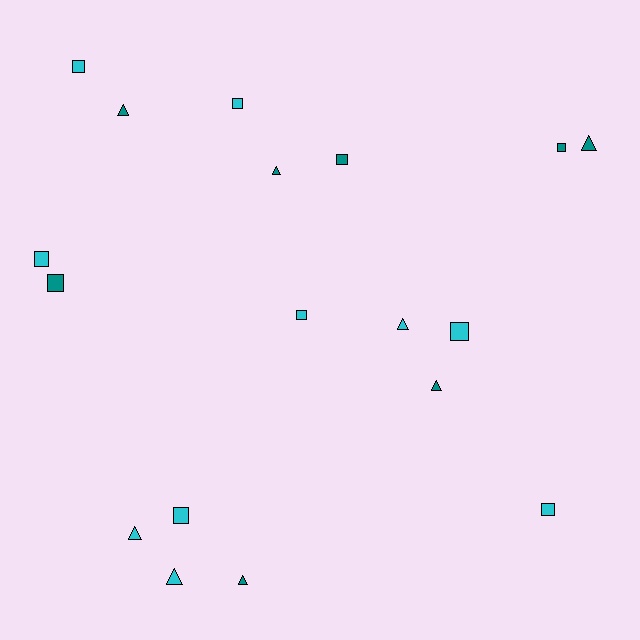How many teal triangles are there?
There are 5 teal triangles.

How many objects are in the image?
There are 18 objects.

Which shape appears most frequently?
Square, with 10 objects.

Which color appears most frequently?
Cyan, with 10 objects.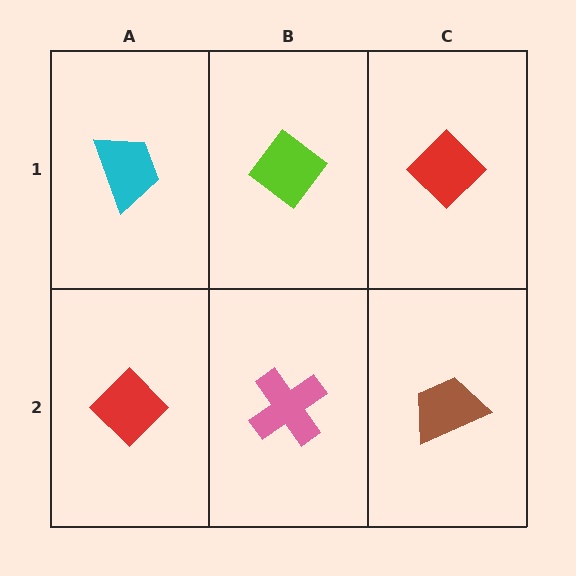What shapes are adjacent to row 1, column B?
A pink cross (row 2, column B), a cyan trapezoid (row 1, column A), a red diamond (row 1, column C).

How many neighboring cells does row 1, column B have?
3.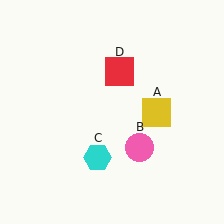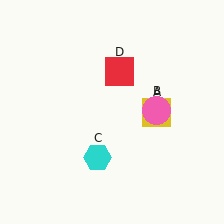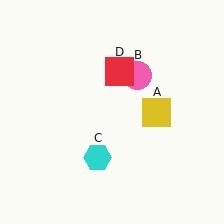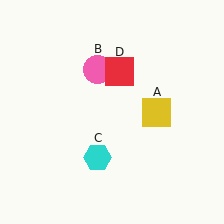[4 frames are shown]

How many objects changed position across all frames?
1 object changed position: pink circle (object B).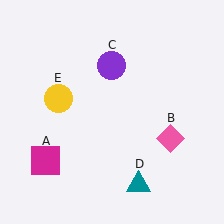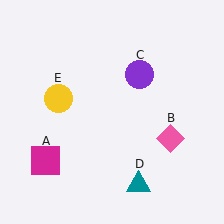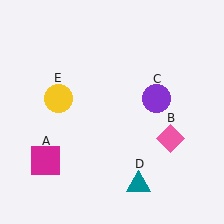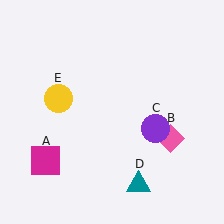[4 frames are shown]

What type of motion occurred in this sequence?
The purple circle (object C) rotated clockwise around the center of the scene.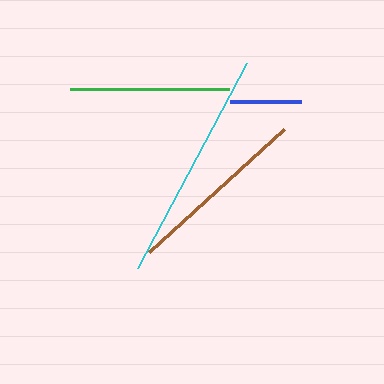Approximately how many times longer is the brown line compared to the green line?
The brown line is approximately 1.2 times the length of the green line.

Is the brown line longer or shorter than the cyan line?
The cyan line is longer than the brown line.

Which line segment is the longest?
The cyan line is the longest at approximately 232 pixels.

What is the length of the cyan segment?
The cyan segment is approximately 232 pixels long.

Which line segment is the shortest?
The blue line is the shortest at approximately 71 pixels.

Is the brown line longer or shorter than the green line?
The brown line is longer than the green line.